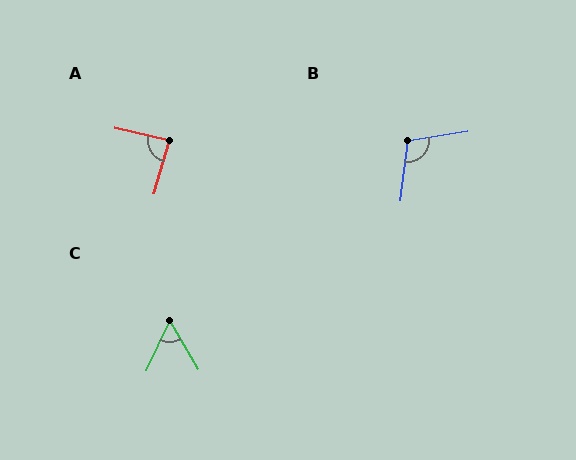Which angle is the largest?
B, at approximately 105 degrees.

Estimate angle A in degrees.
Approximately 87 degrees.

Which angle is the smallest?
C, at approximately 56 degrees.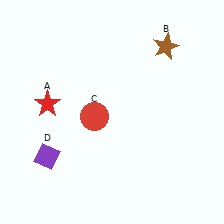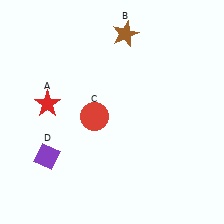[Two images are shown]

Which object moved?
The brown star (B) moved left.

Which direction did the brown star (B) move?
The brown star (B) moved left.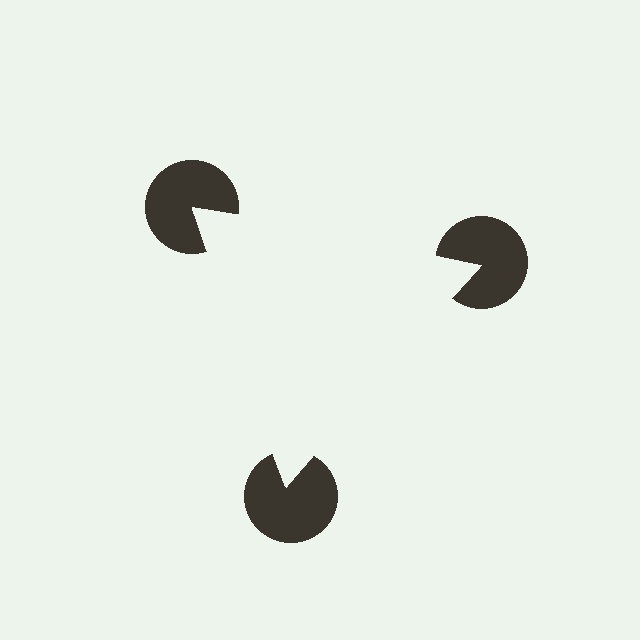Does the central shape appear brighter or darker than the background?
It typically appears slightly brighter than the background, even though no actual brightness change is drawn.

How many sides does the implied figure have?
3 sides.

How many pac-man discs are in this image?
There are 3 — one at each vertex of the illusory triangle.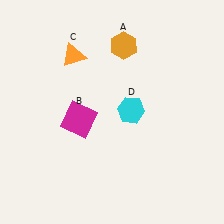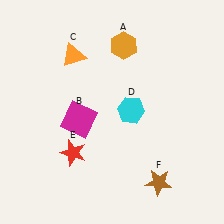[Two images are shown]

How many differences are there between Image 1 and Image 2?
There are 2 differences between the two images.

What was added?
A red star (E), a brown star (F) were added in Image 2.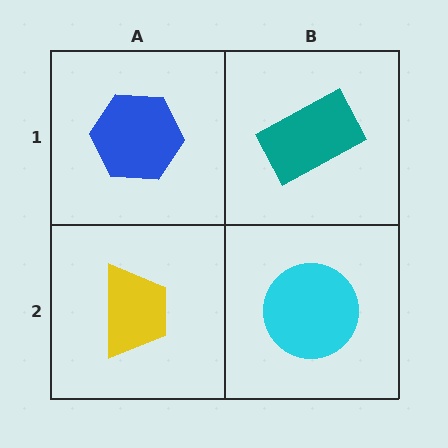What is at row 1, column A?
A blue hexagon.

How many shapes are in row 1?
2 shapes.